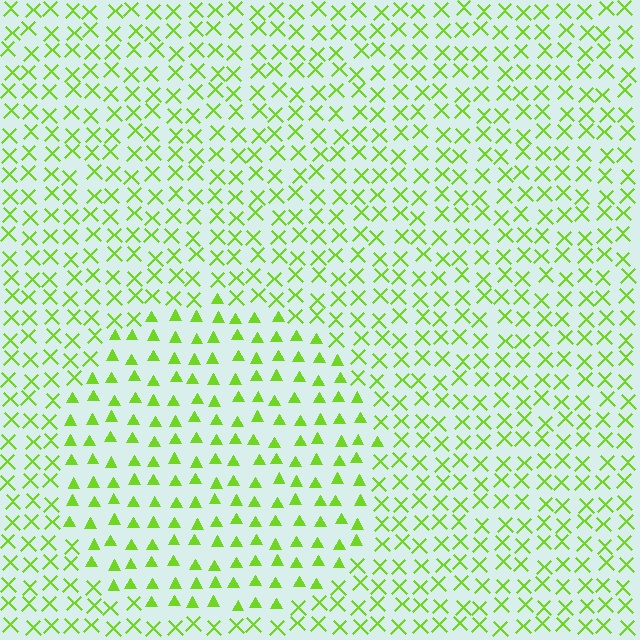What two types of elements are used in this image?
The image uses triangles inside the circle region and X marks outside it.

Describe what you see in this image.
The image is filled with small lime elements arranged in a uniform grid. A circle-shaped region contains triangles, while the surrounding area contains X marks. The boundary is defined purely by the change in element shape.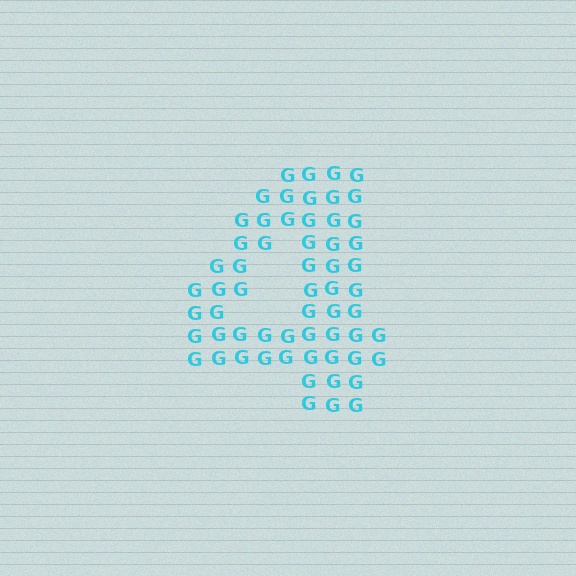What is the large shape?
The large shape is the digit 4.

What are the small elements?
The small elements are letter G's.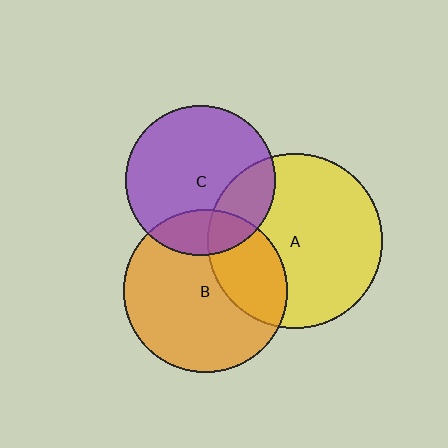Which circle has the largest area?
Circle A (yellow).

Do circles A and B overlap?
Yes.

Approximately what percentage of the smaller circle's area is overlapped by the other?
Approximately 30%.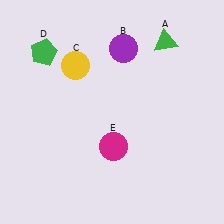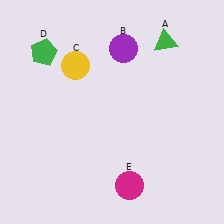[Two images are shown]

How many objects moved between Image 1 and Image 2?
1 object moved between the two images.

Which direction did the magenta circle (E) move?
The magenta circle (E) moved down.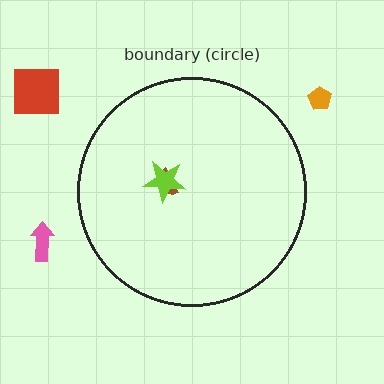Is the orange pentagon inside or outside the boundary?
Outside.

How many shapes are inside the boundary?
2 inside, 3 outside.